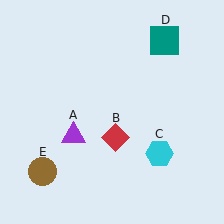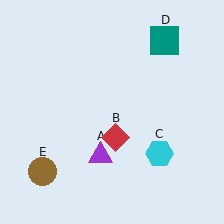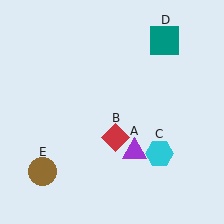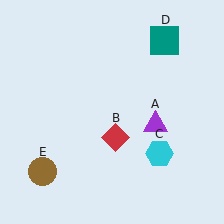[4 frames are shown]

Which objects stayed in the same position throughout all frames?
Red diamond (object B) and cyan hexagon (object C) and teal square (object D) and brown circle (object E) remained stationary.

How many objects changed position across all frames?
1 object changed position: purple triangle (object A).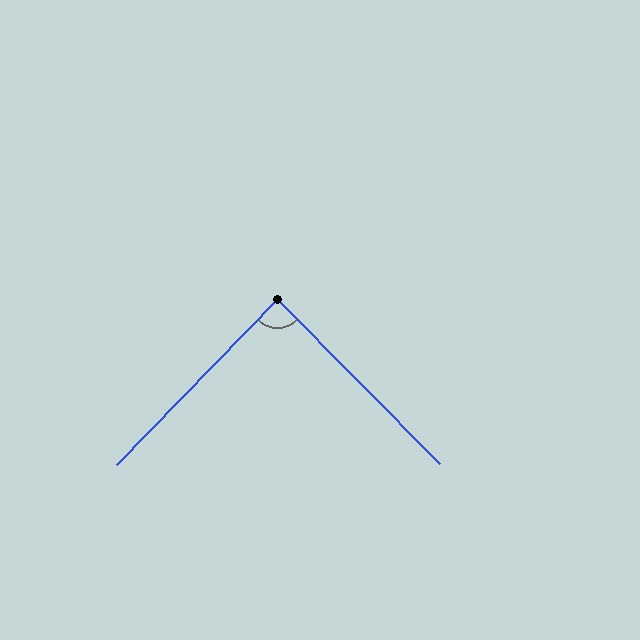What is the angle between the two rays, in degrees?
Approximately 89 degrees.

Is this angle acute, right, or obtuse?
It is approximately a right angle.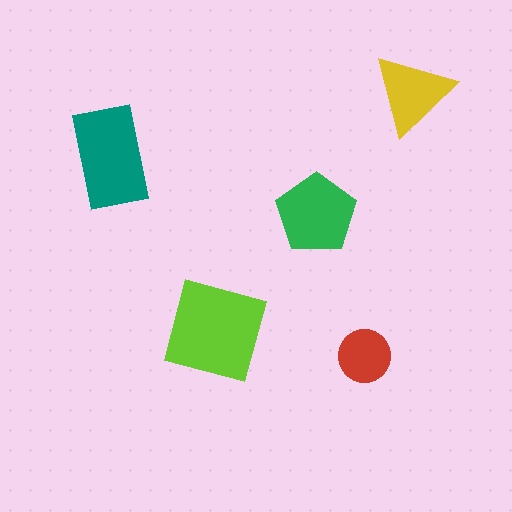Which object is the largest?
The lime square.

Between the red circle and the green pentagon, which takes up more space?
The green pentagon.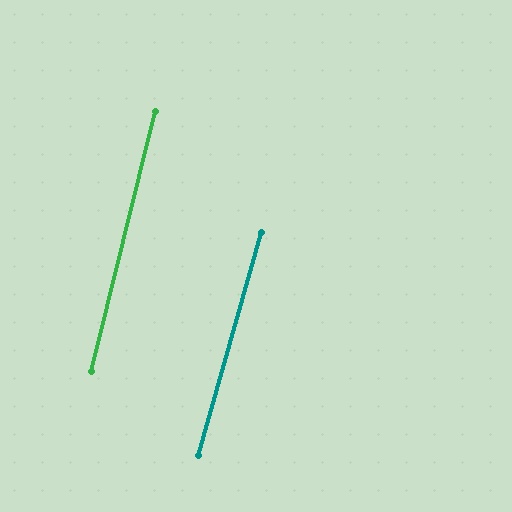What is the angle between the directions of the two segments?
Approximately 2 degrees.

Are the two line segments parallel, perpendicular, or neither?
Parallel — their directions differ by only 1.9°.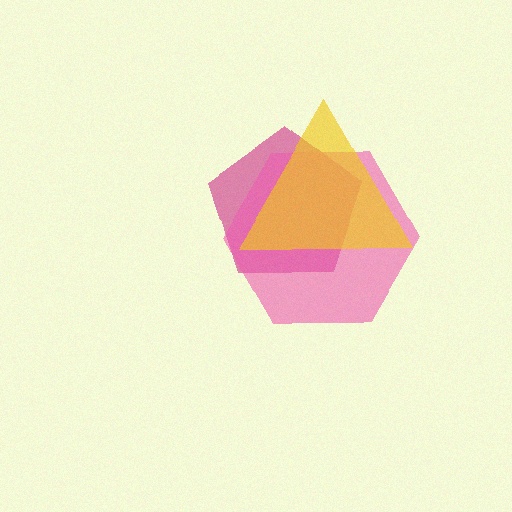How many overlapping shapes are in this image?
There are 3 overlapping shapes in the image.